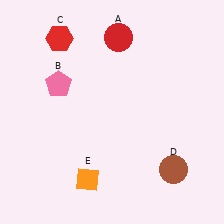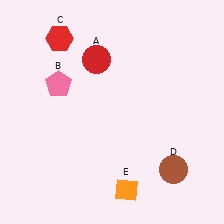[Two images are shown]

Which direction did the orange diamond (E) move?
The orange diamond (E) moved right.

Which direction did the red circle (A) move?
The red circle (A) moved left.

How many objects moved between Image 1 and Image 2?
2 objects moved between the two images.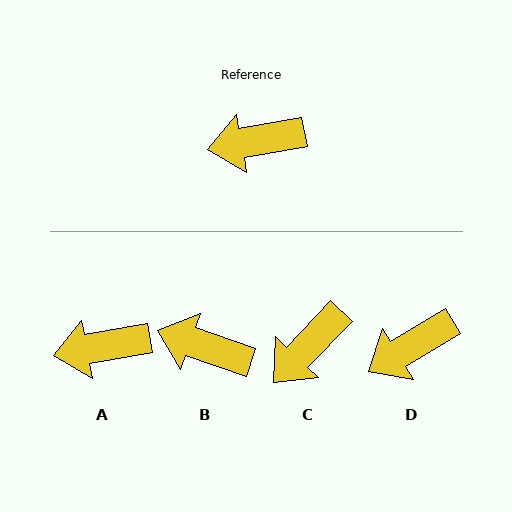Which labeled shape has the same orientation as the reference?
A.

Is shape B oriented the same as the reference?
No, it is off by about 30 degrees.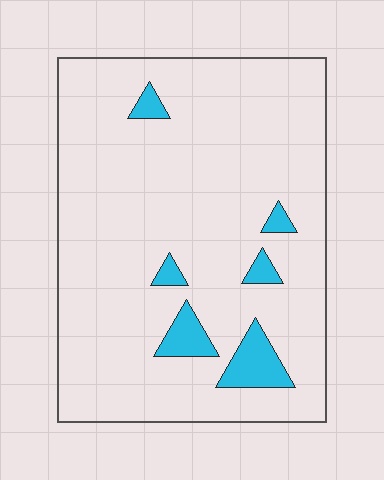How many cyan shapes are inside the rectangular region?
6.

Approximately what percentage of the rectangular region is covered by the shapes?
Approximately 10%.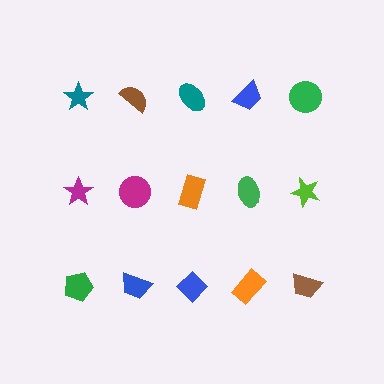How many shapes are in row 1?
5 shapes.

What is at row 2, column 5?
A lime star.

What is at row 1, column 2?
A brown semicircle.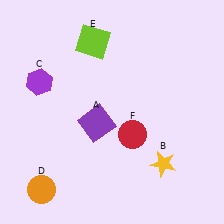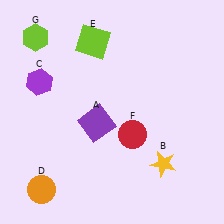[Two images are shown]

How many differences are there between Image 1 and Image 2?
There is 1 difference between the two images.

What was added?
A lime hexagon (G) was added in Image 2.